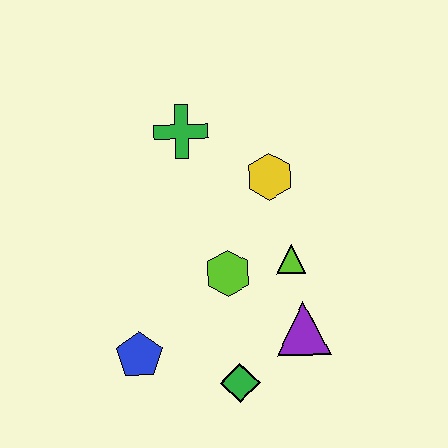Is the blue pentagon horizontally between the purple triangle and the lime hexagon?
No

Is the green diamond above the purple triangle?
No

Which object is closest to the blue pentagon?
The green diamond is closest to the blue pentagon.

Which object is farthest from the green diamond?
The green cross is farthest from the green diamond.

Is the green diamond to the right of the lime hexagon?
Yes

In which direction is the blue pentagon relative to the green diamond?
The blue pentagon is to the left of the green diamond.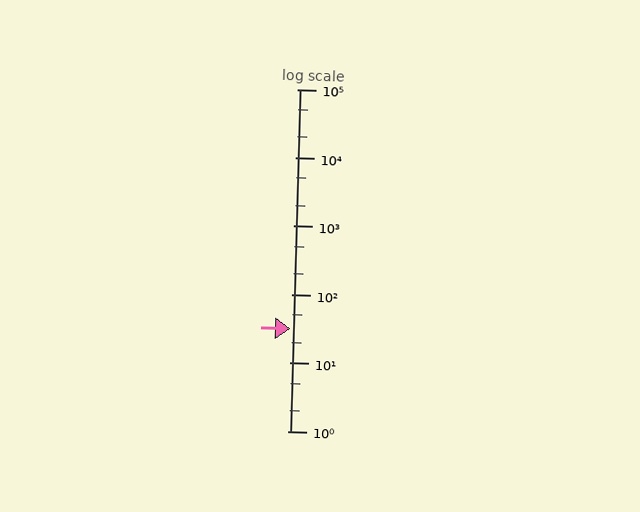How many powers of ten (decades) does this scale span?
The scale spans 5 decades, from 1 to 100000.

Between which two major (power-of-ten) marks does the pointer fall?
The pointer is between 10 and 100.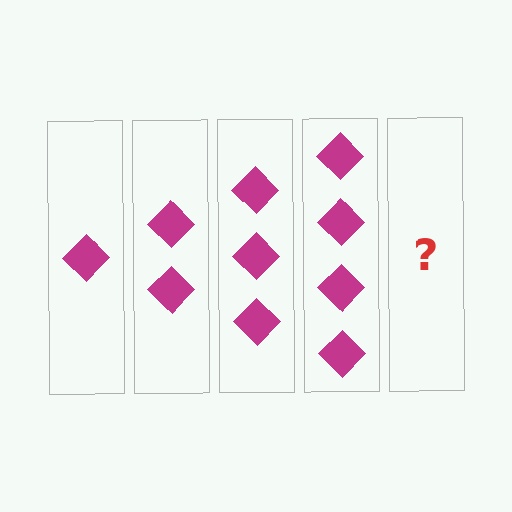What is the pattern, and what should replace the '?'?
The pattern is that each step adds one more diamond. The '?' should be 5 diamonds.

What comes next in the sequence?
The next element should be 5 diamonds.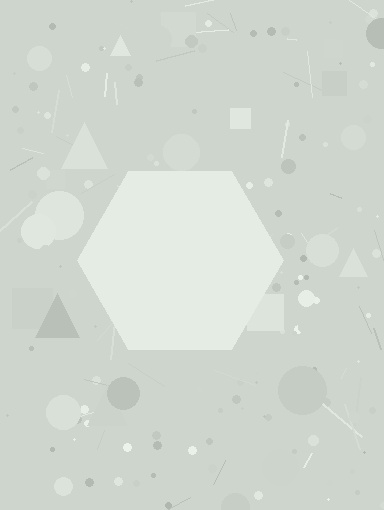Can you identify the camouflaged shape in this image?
The camouflaged shape is a hexagon.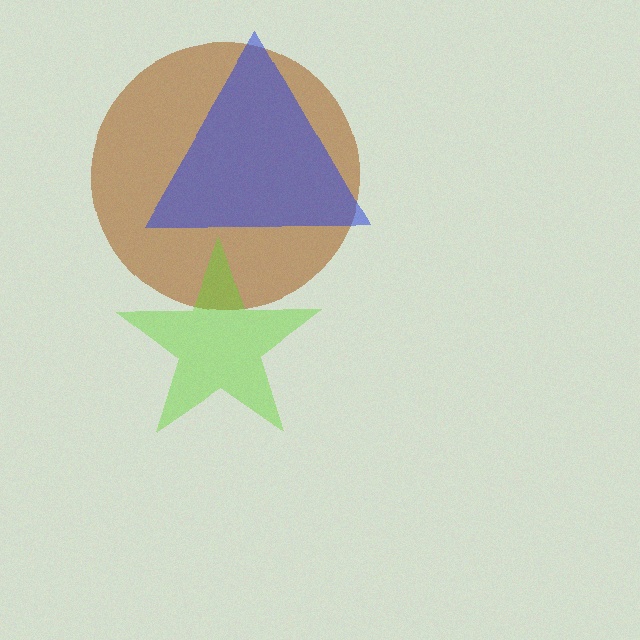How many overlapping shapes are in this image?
There are 3 overlapping shapes in the image.